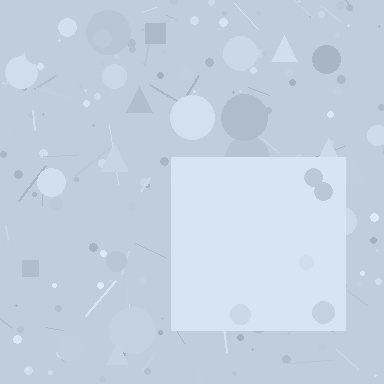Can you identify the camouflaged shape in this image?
The camouflaged shape is a square.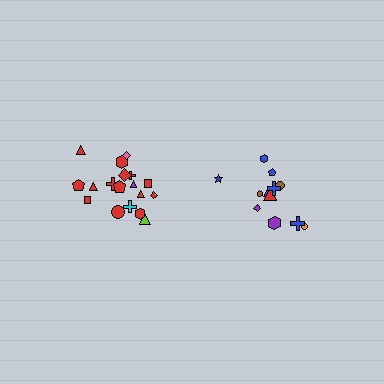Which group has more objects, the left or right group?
The left group.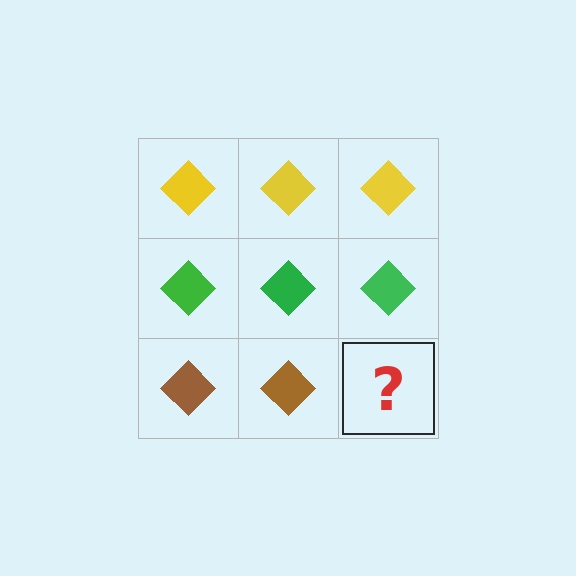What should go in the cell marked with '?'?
The missing cell should contain a brown diamond.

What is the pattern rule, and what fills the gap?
The rule is that each row has a consistent color. The gap should be filled with a brown diamond.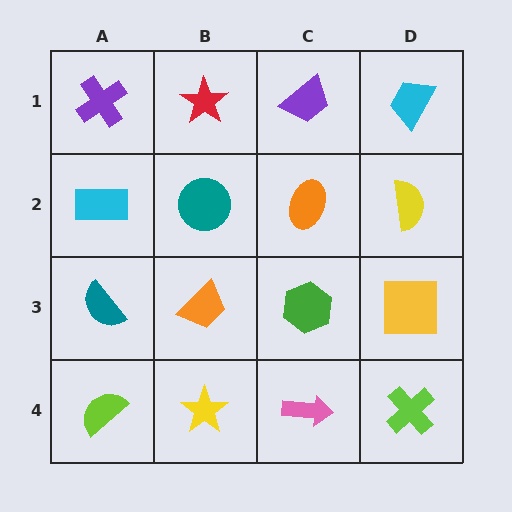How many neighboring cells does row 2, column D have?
3.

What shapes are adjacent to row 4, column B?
An orange trapezoid (row 3, column B), a lime semicircle (row 4, column A), a pink arrow (row 4, column C).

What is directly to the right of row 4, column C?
A lime cross.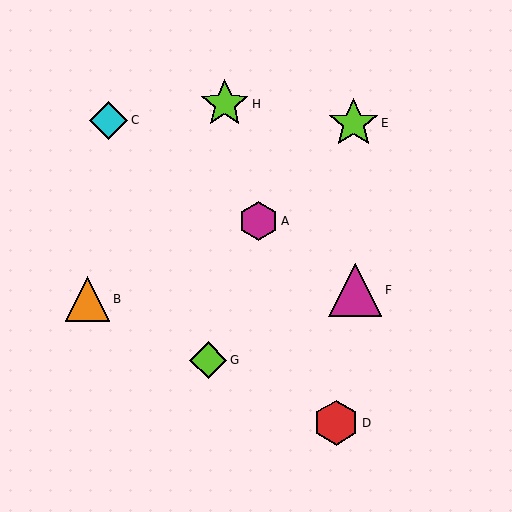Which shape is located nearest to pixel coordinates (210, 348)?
The lime diamond (labeled G) at (208, 360) is nearest to that location.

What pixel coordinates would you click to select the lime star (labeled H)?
Click at (225, 104) to select the lime star H.